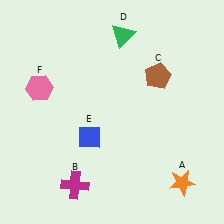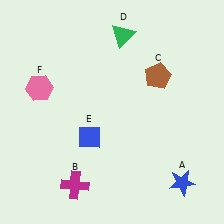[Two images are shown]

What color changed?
The star (A) changed from orange in Image 1 to blue in Image 2.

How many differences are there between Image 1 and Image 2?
There is 1 difference between the two images.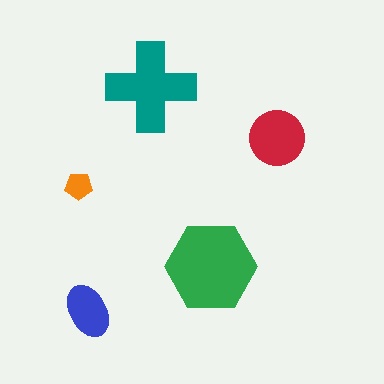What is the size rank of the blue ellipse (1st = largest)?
4th.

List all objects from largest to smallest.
The green hexagon, the teal cross, the red circle, the blue ellipse, the orange pentagon.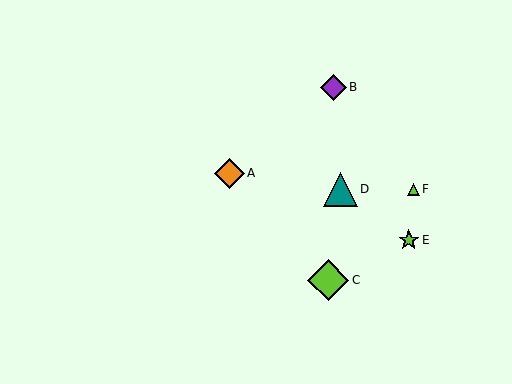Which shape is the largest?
The lime diamond (labeled C) is the largest.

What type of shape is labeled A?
Shape A is an orange diamond.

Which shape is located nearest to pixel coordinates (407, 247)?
The lime star (labeled E) at (409, 240) is nearest to that location.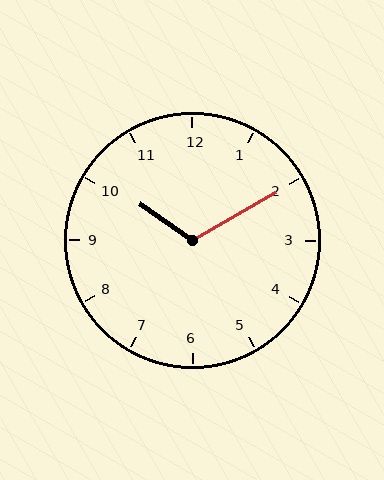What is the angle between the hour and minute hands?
Approximately 115 degrees.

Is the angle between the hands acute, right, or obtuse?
It is obtuse.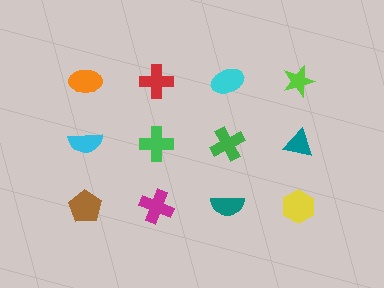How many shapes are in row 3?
4 shapes.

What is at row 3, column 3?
A teal semicircle.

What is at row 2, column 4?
A teal triangle.